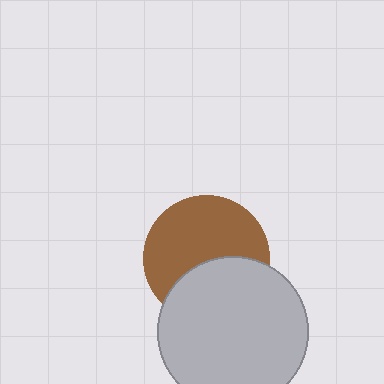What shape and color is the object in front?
The object in front is a light gray circle.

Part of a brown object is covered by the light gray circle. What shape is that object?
It is a circle.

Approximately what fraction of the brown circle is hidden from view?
Roughly 39% of the brown circle is hidden behind the light gray circle.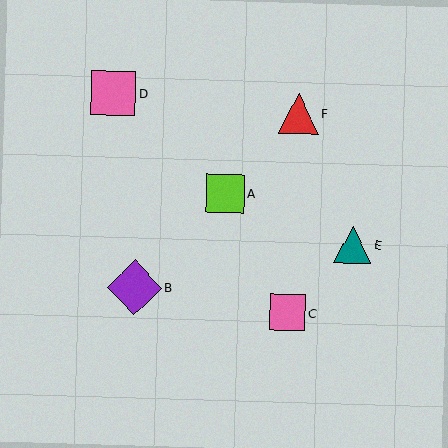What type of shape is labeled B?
Shape B is a purple diamond.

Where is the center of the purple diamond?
The center of the purple diamond is at (134, 287).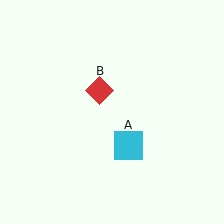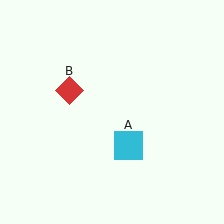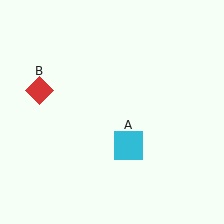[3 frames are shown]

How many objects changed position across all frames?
1 object changed position: red diamond (object B).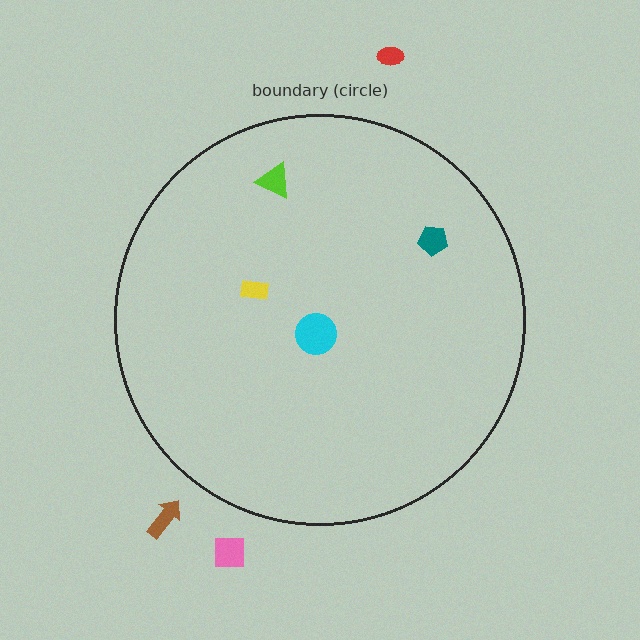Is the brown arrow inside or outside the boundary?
Outside.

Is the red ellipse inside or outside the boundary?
Outside.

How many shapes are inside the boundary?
4 inside, 3 outside.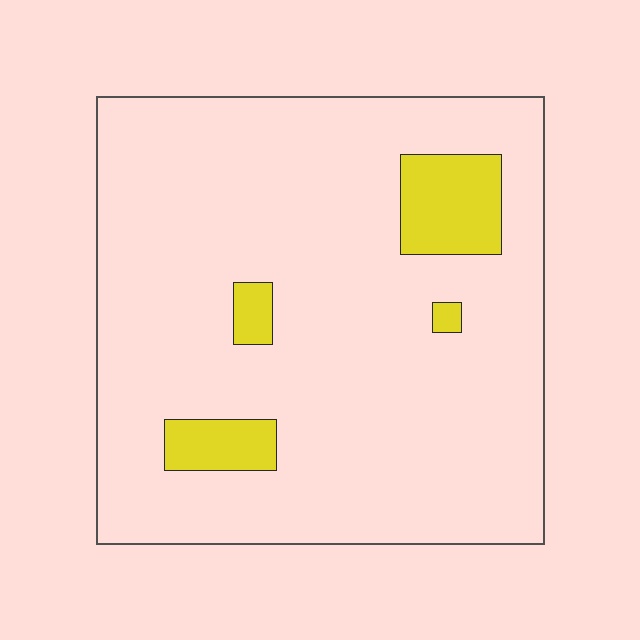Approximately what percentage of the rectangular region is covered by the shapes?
Approximately 10%.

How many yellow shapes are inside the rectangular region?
4.